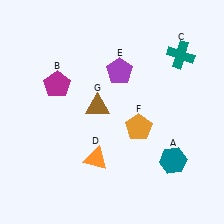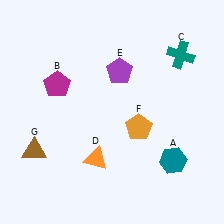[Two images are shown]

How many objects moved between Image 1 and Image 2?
1 object moved between the two images.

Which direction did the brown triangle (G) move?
The brown triangle (G) moved left.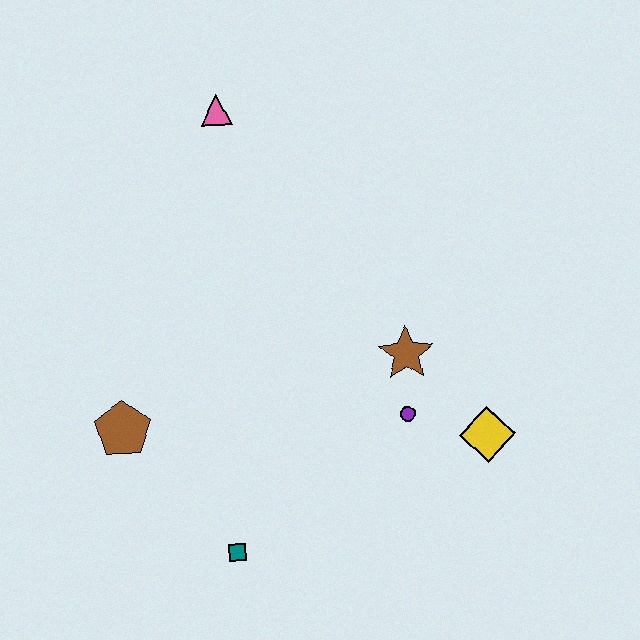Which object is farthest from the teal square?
The pink triangle is farthest from the teal square.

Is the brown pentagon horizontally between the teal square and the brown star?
No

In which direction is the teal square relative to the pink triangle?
The teal square is below the pink triangle.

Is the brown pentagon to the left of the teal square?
Yes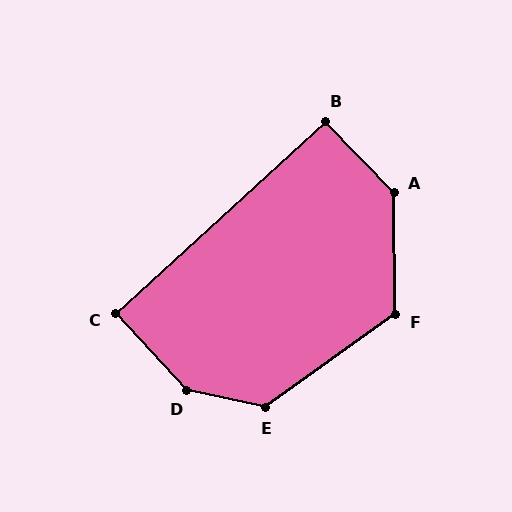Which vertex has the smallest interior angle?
C, at approximately 90 degrees.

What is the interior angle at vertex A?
Approximately 137 degrees (obtuse).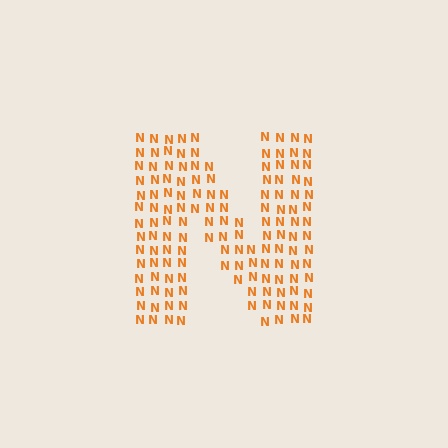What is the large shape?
The large shape is the letter N.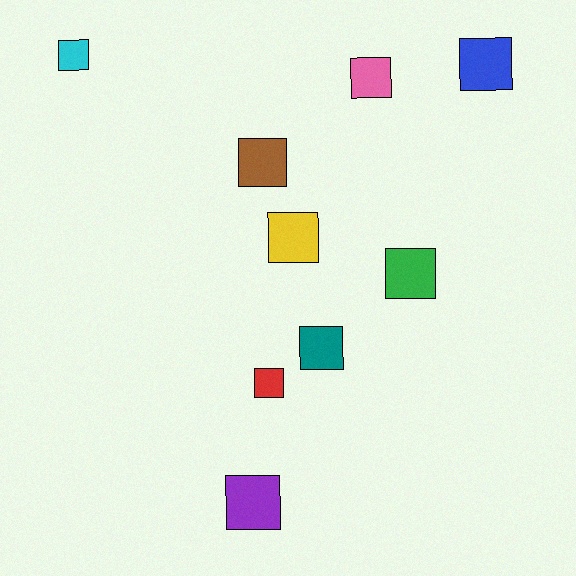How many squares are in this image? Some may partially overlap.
There are 9 squares.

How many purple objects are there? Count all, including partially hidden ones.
There is 1 purple object.